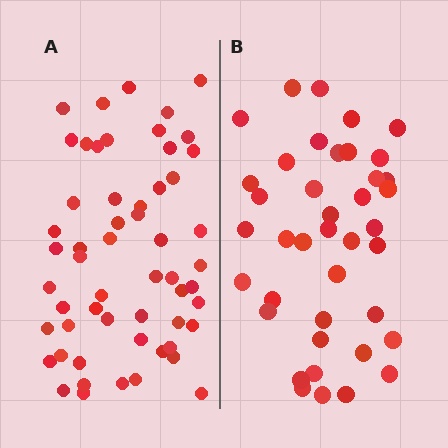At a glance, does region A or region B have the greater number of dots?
Region A (the left region) has more dots.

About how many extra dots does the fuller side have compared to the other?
Region A has approximately 15 more dots than region B.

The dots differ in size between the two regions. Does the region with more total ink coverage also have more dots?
No. Region B has more total ink coverage because its dots are larger, but region A actually contains more individual dots. Total area can be misleading — the number of items is what matters here.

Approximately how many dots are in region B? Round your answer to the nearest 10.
About 40 dots.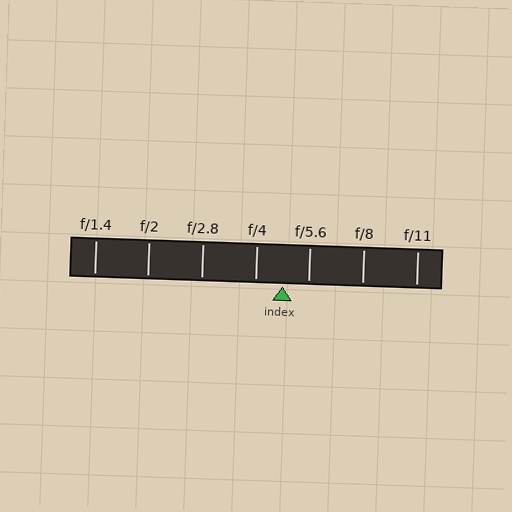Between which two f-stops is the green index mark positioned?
The index mark is between f/4 and f/5.6.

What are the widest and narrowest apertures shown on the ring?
The widest aperture shown is f/1.4 and the narrowest is f/11.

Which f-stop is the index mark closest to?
The index mark is closest to f/5.6.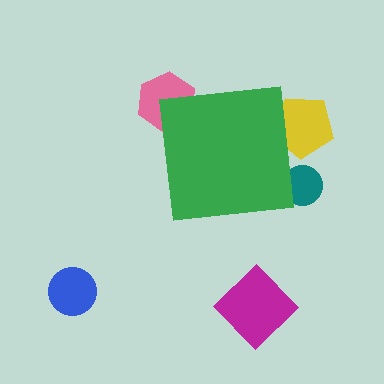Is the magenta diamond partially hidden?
No, the magenta diamond is fully visible.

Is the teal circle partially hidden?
Yes, the teal circle is partially hidden behind the green square.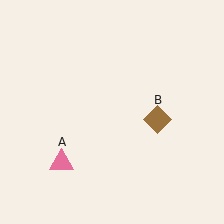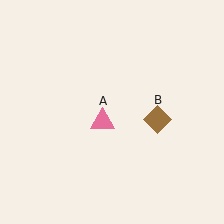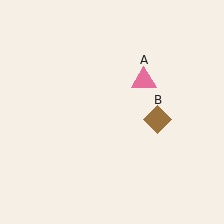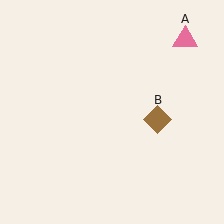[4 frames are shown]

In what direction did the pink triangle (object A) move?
The pink triangle (object A) moved up and to the right.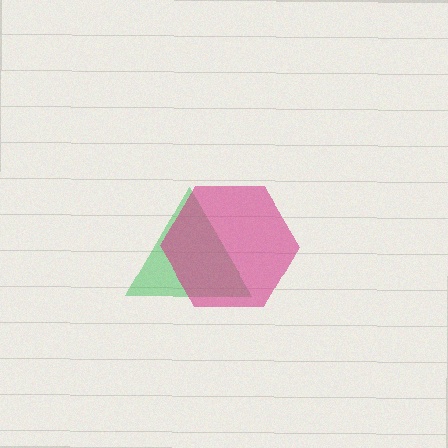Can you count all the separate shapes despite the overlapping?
Yes, there are 2 separate shapes.